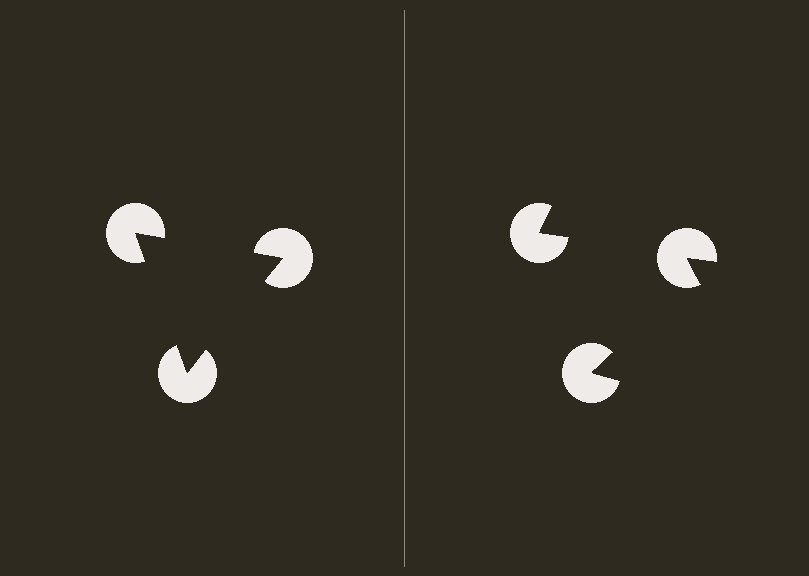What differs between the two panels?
The pac-man discs are positioned identically on both sides; only the wedge orientations differ. On the left they align to a triangle; on the right they are misaligned.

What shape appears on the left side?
An illusory triangle.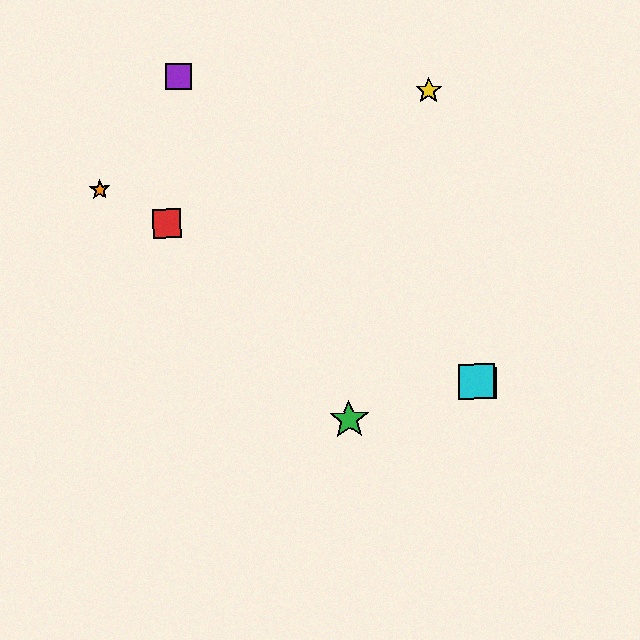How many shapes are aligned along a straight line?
4 shapes (the red square, the blue square, the orange star, the cyan square) are aligned along a straight line.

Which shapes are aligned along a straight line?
The red square, the blue square, the orange star, the cyan square are aligned along a straight line.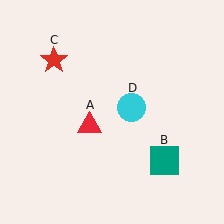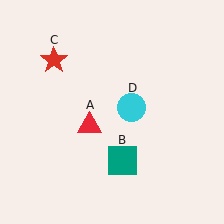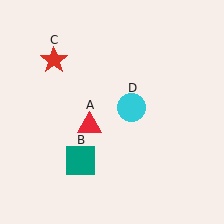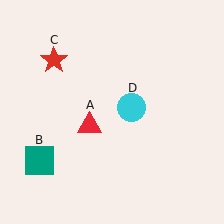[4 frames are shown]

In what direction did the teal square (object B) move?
The teal square (object B) moved left.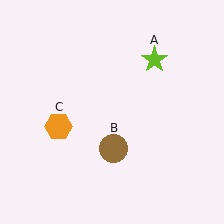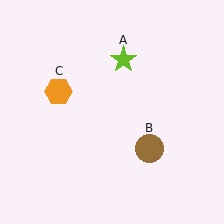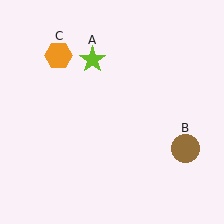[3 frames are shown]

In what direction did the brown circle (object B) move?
The brown circle (object B) moved right.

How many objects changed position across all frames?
3 objects changed position: lime star (object A), brown circle (object B), orange hexagon (object C).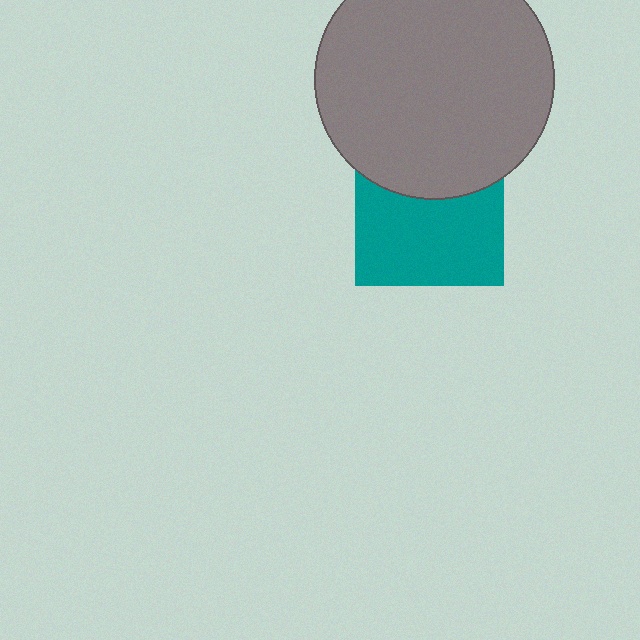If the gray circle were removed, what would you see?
You would see the complete teal square.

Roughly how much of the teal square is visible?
About half of it is visible (roughly 63%).